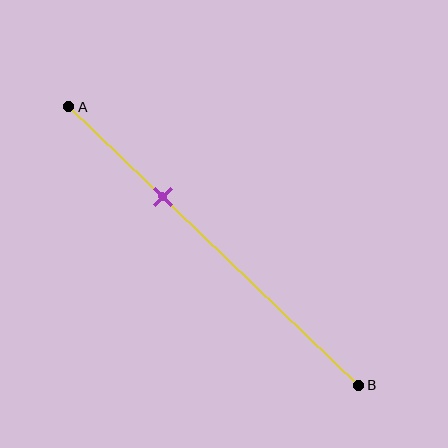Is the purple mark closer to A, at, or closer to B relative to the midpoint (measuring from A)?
The purple mark is closer to point A than the midpoint of segment AB.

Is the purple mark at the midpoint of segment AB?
No, the mark is at about 30% from A, not at the 50% midpoint.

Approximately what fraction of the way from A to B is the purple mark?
The purple mark is approximately 30% of the way from A to B.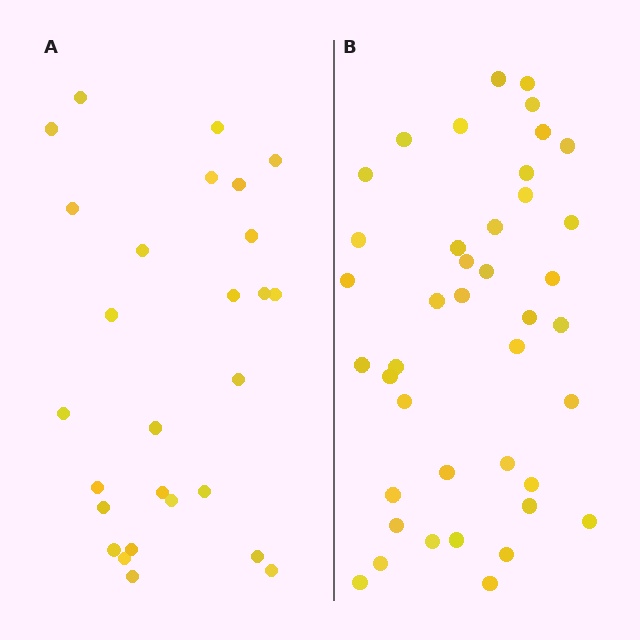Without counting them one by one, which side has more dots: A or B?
Region B (the right region) has more dots.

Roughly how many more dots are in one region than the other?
Region B has approximately 15 more dots than region A.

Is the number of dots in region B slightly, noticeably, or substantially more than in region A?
Region B has substantially more. The ratio is roughly 1.5 to 1.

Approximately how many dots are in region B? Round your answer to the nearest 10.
About 40 dots. (The exact count is 41, which rounds to 40.)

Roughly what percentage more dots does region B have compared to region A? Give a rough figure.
About 50% more.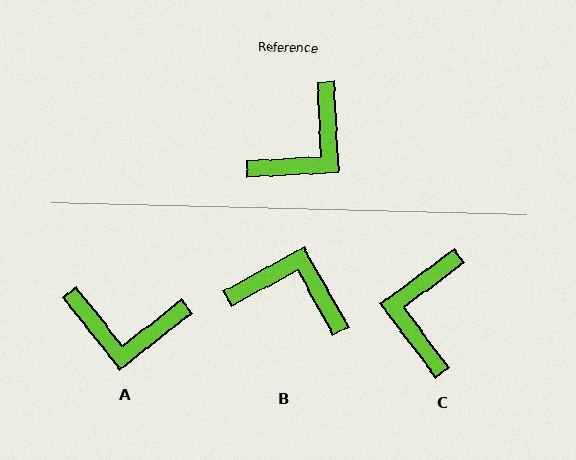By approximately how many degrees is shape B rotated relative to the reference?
Approximately 116 degrees counter-clockwise.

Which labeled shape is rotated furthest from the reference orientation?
C, about 146 degrees away.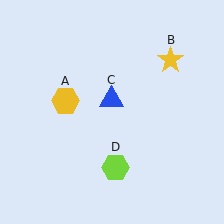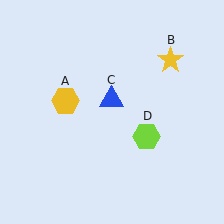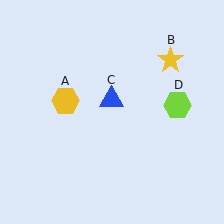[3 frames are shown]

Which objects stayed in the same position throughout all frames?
Yellow hexagon (object A) and yellow star (object B) and blue triangle (object C) remained stationary.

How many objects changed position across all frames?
1 object changed position: lime hexagon (object D).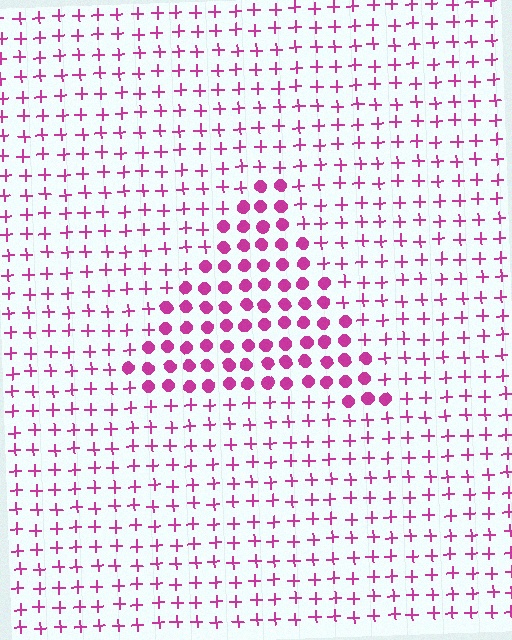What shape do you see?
I see a triangle.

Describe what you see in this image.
The image is filled with small magenta elements arranged in a uniform grid. A triangle-shaped region contains circles, while the surrounding area contains plus signs. The boundary is defined purely by the change in element shape.